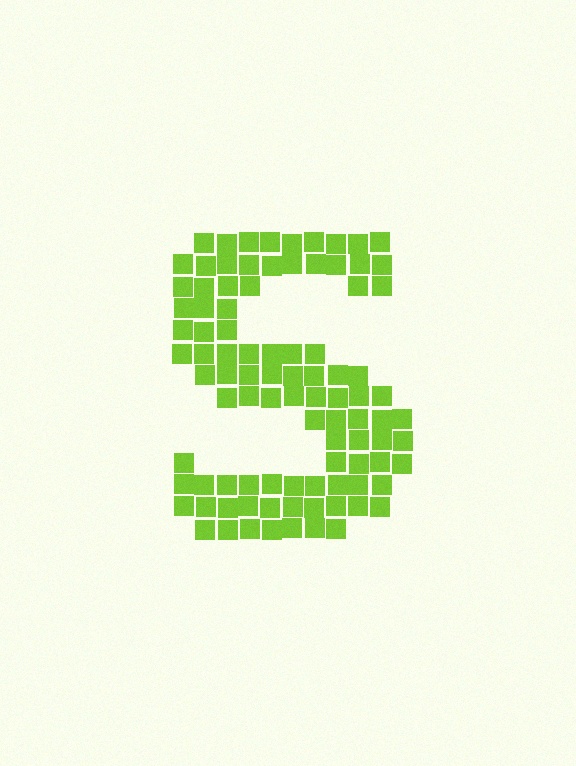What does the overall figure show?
The overall figure shows the letter S.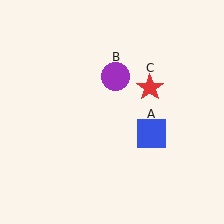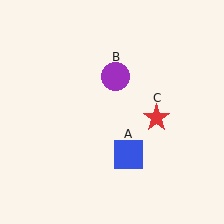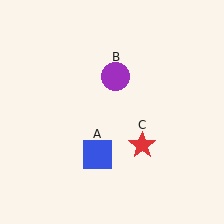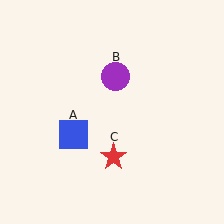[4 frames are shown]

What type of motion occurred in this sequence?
The blue square (object A), red star (object C) rotated clockwise around the center of the scene.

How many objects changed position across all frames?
2 objects changed position: blue square (object A), red star (object C).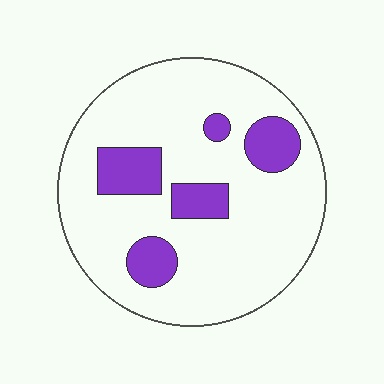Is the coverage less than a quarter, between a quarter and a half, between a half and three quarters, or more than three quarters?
Less than a quarter.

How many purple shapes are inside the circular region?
5.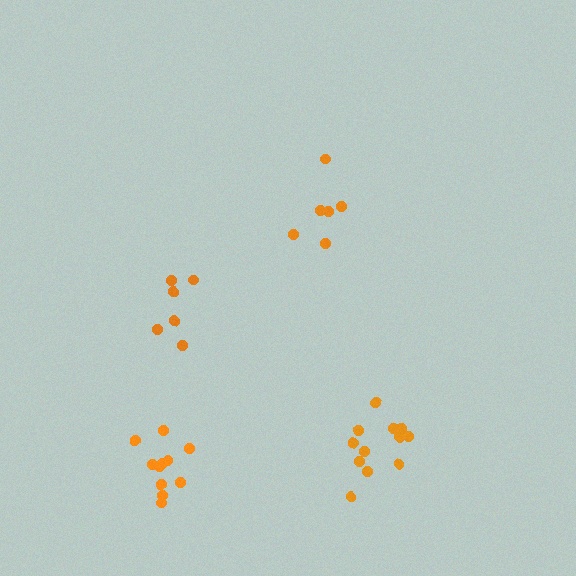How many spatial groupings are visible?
There are 4 spatial groupings.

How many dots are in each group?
Group 1: 11 dots, Group 2: 6 dots, Group 3: 12 dots, Group 4: 6 dots (35 total).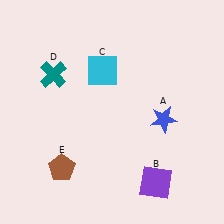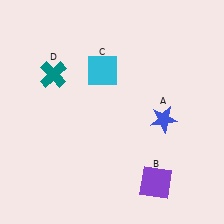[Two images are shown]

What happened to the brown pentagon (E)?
The brown pentagon (E) was removed in Image 2. It was in the bottom-left area of Image 1.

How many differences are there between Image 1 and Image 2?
There is 1 difference between the two images.